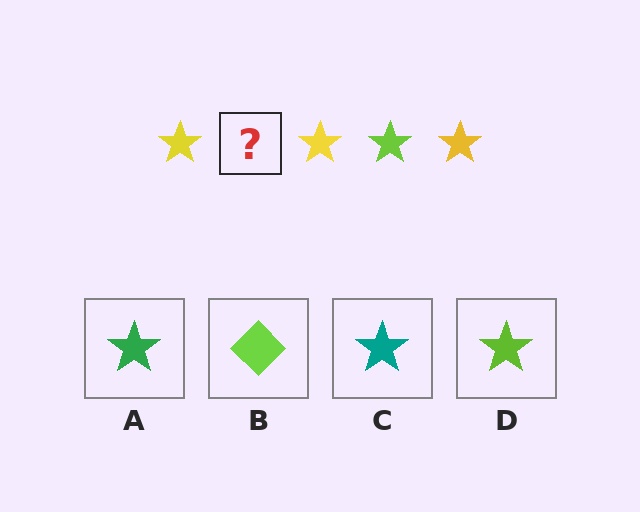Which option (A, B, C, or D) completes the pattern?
D.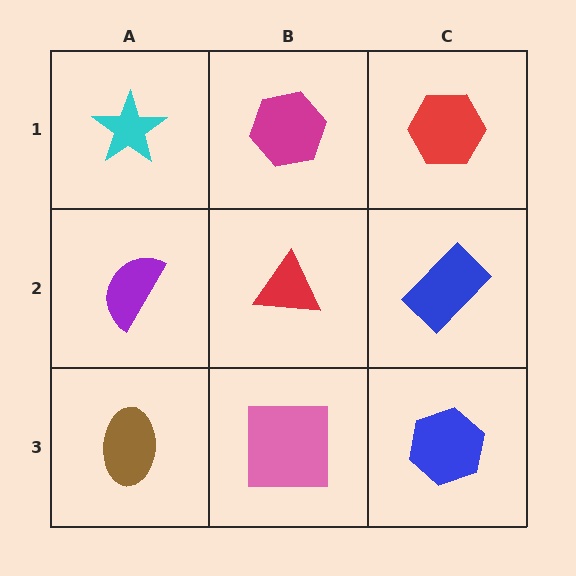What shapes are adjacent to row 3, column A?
A purple semicircle (row 2, column A), a pink square (row 3, column B).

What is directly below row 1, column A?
A purple semicircle.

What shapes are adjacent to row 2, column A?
A cyan star (row 1, column A), a brown ellipse (row 3, column A), a red triangle (row 2, column B).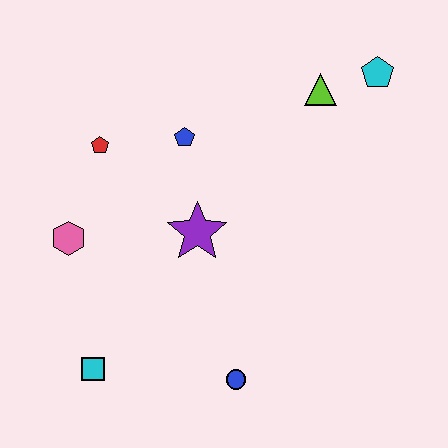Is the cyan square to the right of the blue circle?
No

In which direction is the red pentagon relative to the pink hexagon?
The red pentagon is above the pink hexagon.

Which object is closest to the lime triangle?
The cyan pentagon is closest to the lime triangle.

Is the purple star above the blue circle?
Yes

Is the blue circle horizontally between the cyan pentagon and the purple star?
Yes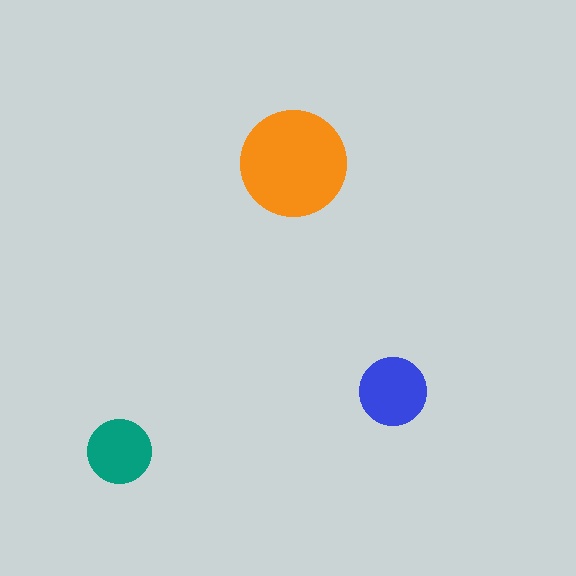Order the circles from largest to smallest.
the orange one, the blue one, the teal one.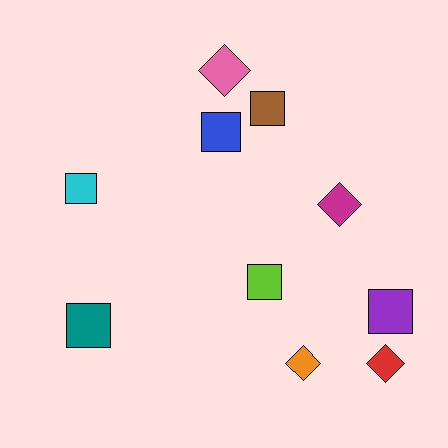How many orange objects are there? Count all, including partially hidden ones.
There is 1 orange object.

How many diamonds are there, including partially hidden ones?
There are 4 diamonds.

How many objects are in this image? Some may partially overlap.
There are 10 objects.